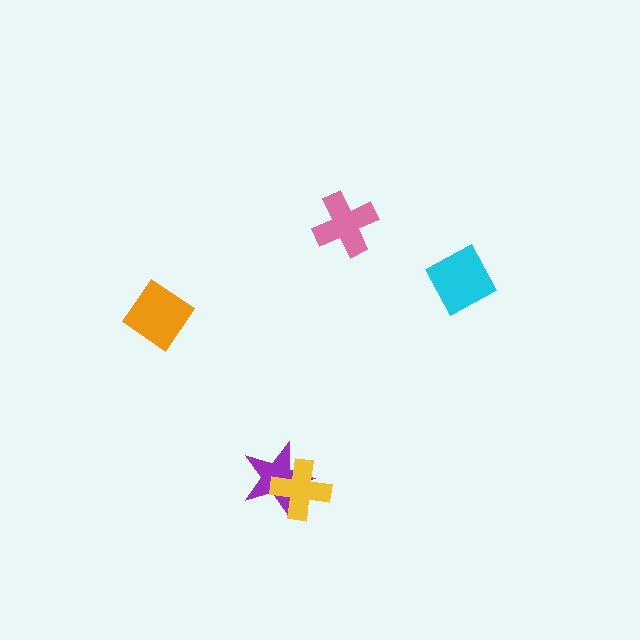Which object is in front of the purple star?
The yellow cross is in front of the purple star.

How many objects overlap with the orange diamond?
0 objects overlap with the orange diamond.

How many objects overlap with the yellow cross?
1 object overlaps with the yellow cross.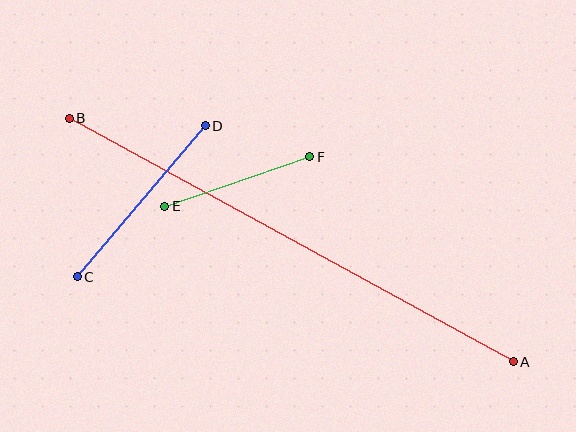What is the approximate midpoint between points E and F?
The midpoint is at approximately (237, 182) pixels.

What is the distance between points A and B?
The distance is approximately 507 pixels.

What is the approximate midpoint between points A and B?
The midpoint is at approximately (291, 240) pixels.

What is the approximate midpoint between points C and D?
The midpoint is at approximately (141, 201) pixels.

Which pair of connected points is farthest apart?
Points A and B are farthest apart.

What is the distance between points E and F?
The distance is approximately 153 pixels.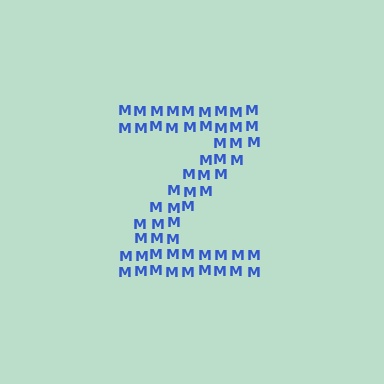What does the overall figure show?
The overall figure shows the letter Z.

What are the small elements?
The small elements are letter M's.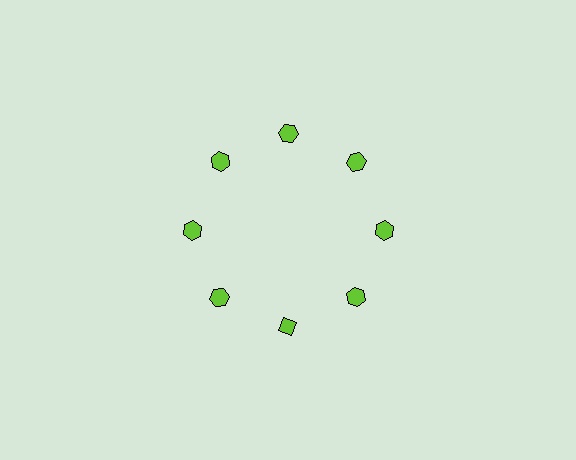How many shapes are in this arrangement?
There are 8 shapes arranged in a ring pattern.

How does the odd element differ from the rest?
It has a different shape: diamond instead of hexagon.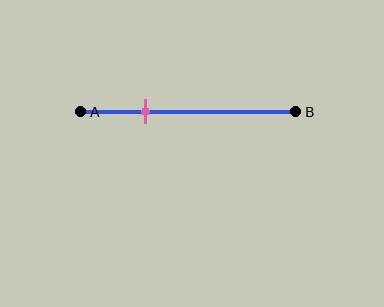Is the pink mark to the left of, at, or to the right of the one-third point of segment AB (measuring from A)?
The pink mark is to the left of the one-third point of segment AB.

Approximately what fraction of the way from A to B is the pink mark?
The pink mark is approximately 30% of the way from A to B.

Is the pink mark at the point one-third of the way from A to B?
No, the mark is at about 30% from A, not at the 33% one-third point.